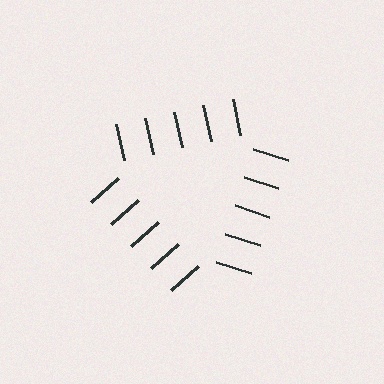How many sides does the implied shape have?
3 sides — the line-ends trace a triangle.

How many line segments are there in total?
15 — 5 along each of the 3 edges.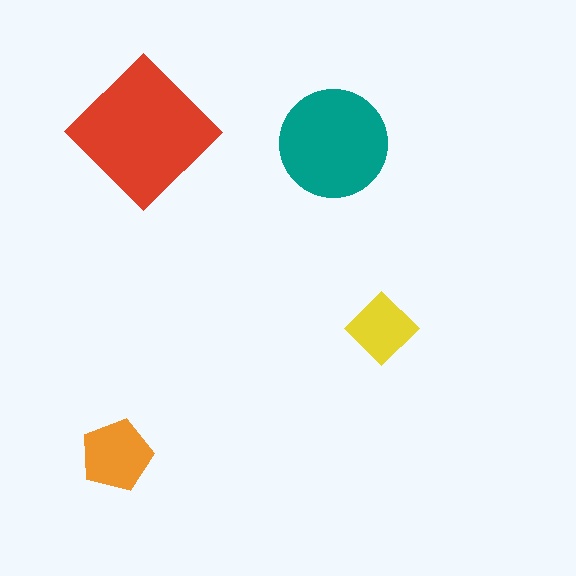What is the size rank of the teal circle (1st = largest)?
2nd.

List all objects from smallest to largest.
The yellow diamond, the orange pentagon, the teal circle, the red diamond.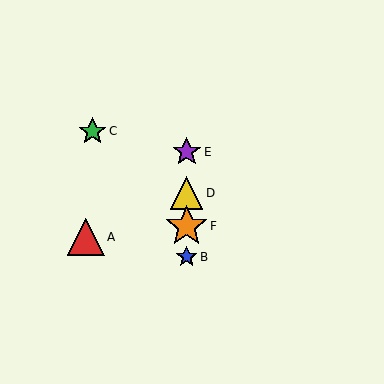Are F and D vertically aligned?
Yes, both are at x≈187.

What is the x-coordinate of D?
Object D is at x≈187.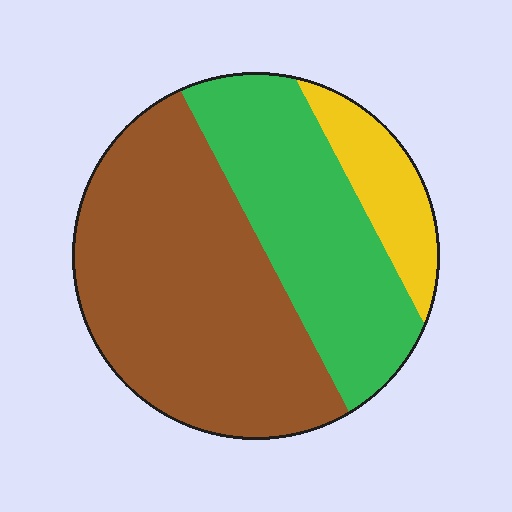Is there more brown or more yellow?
Brown.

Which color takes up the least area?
Yellow, at roughly 10%.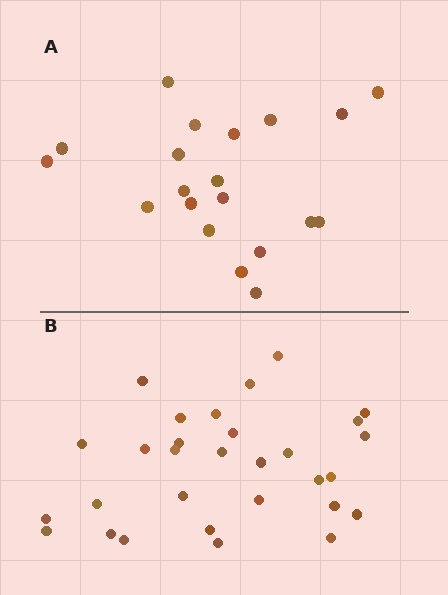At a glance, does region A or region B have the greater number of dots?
Region B (the bottom region) has more dots.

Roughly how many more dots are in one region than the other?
Region B has roughly 10 or so more dots than region A.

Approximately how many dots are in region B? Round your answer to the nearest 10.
About 30 dots.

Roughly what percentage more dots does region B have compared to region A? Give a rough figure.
About 50% more.